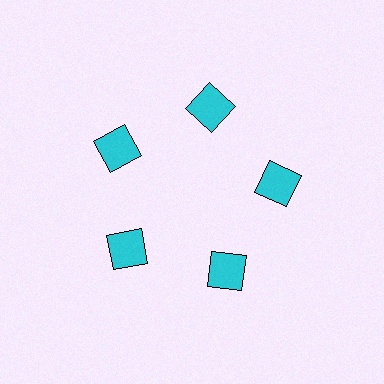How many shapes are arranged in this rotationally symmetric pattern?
There are 5 shapes, arranged in 5 groups of 1.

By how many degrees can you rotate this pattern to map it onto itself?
The pattern maps onto itself every 72 degrees of rotation.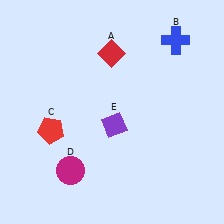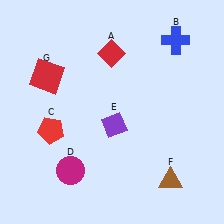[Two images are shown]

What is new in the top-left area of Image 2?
A red square (G) was added in the top-left area of Image 2.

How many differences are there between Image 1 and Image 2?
There are 2 differences between the two images.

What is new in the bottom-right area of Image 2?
A brown triangle (F) was added in the bottom-right area of Image 2.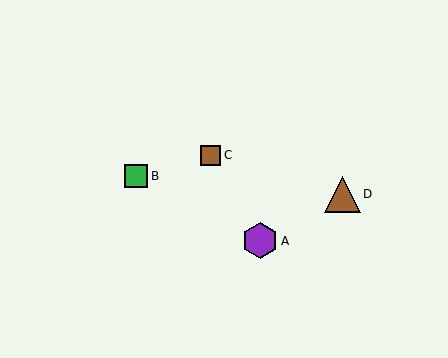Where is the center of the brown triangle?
The center of the brown triangle is at (342, 194).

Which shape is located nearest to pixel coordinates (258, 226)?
The purple hexagon (labeled A) at (260, 241) is nearest to that location.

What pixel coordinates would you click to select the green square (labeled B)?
Click at (136, 176) to select the green square B.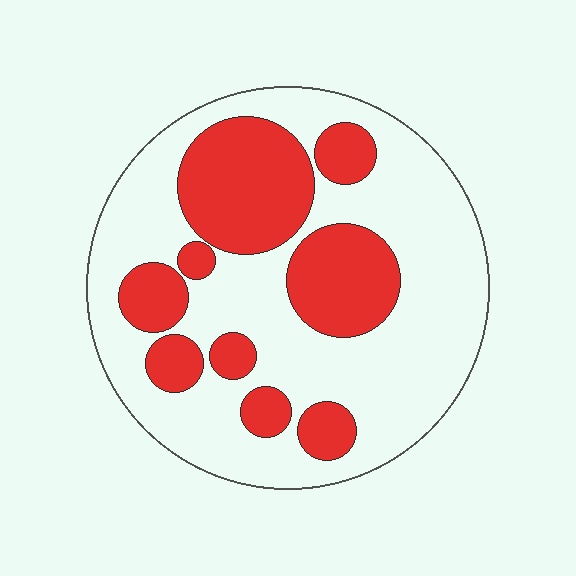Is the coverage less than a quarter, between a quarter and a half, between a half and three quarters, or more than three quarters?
Between a quarter and a half.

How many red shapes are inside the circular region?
9.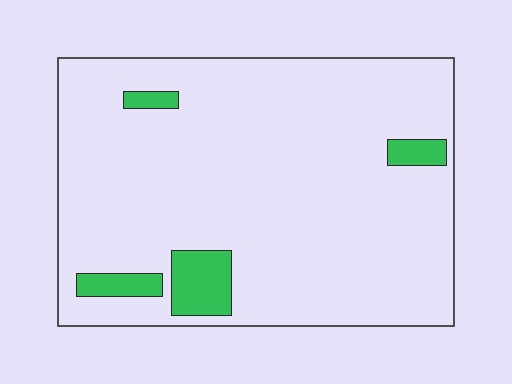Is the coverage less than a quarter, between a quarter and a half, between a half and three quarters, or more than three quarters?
Less than a quarter.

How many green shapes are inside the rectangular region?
4.